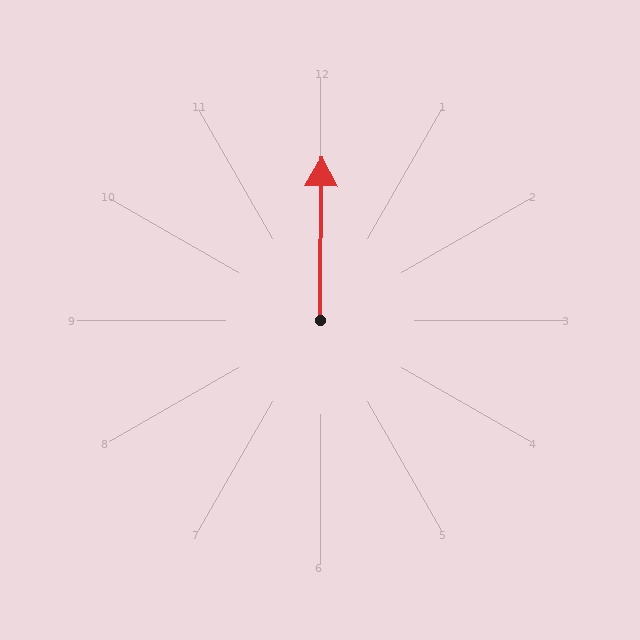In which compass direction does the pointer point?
North.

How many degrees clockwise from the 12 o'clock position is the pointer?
Approximately 1 degrees.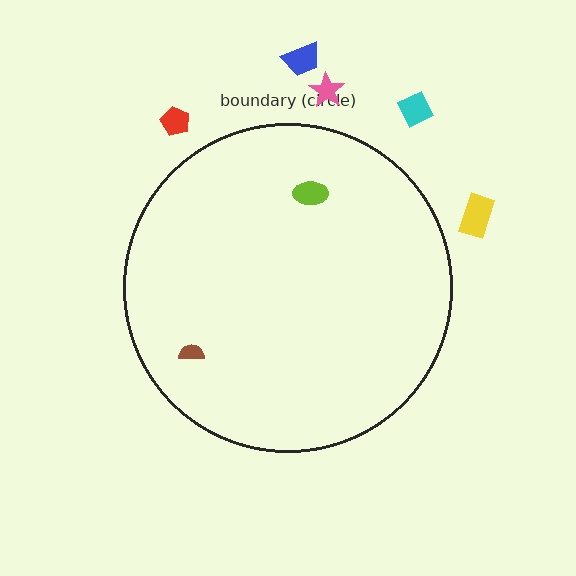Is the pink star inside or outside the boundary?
Outside.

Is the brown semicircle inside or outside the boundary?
Inside.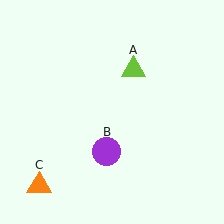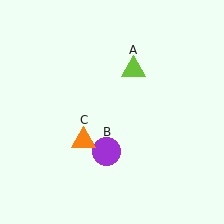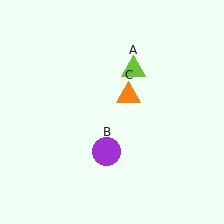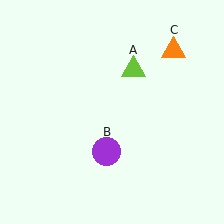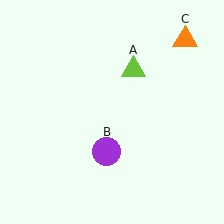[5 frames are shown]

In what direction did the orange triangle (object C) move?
The orange triangle (object C) moved up and to the right.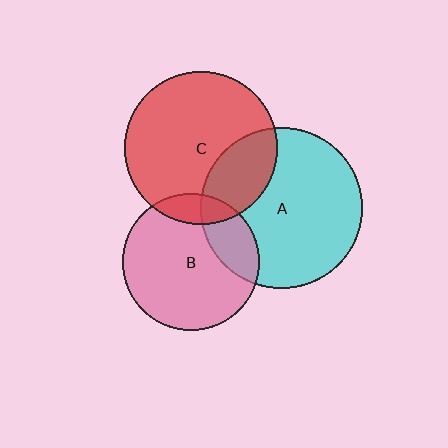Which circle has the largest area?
Circle A (cyan).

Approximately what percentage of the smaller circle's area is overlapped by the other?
Approximately 20%.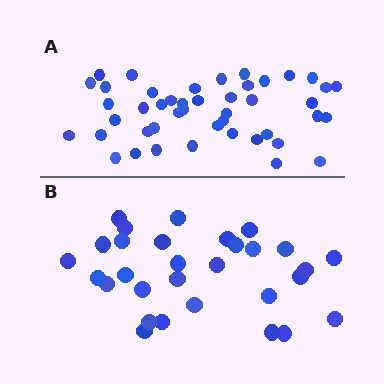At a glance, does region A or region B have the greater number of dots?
Region A (the top region) has more dots.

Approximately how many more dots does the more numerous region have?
Region A has approximately 15 more dots than region B.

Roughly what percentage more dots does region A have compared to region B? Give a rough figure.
About 50% more.